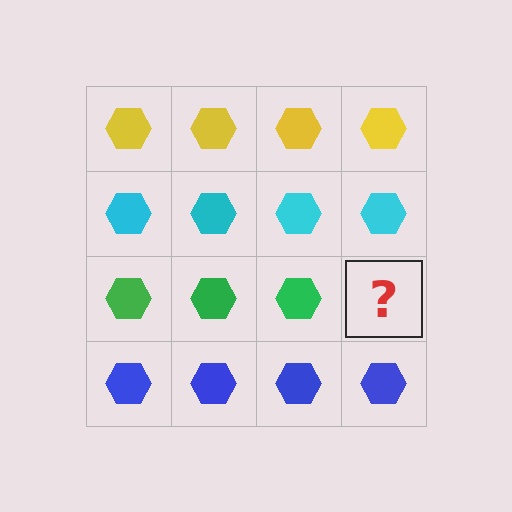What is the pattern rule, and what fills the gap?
The rule is that each row has a consistent color. The gap should be filled with a green hexagon.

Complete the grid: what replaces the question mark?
The question mark should be replaced with a green hexagon.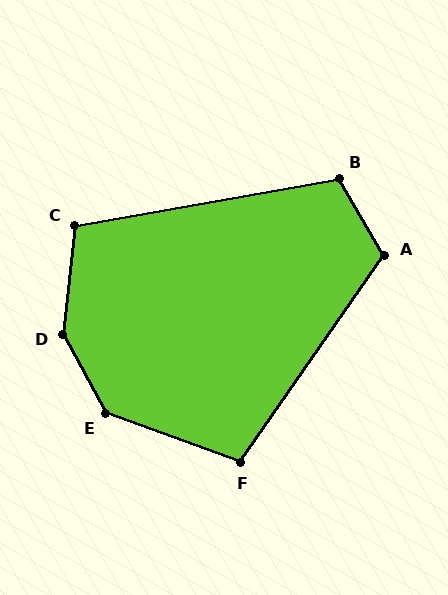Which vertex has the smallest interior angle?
F, at approximately 105 degrees.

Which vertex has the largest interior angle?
D, at approximately 145 degrees.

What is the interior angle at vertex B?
Approximately 110 degrees (obtuse).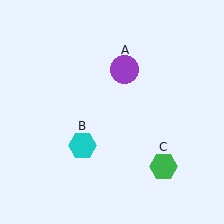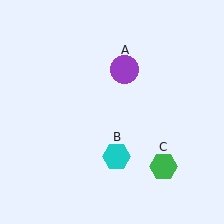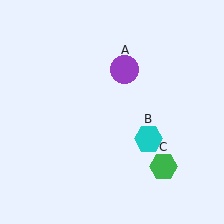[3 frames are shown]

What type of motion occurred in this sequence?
The cyan hexagon (object B) rotated counterclockwise around the center of the scene.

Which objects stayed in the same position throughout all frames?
Purple circle (object A) and green hexagon (object C) remained stationary.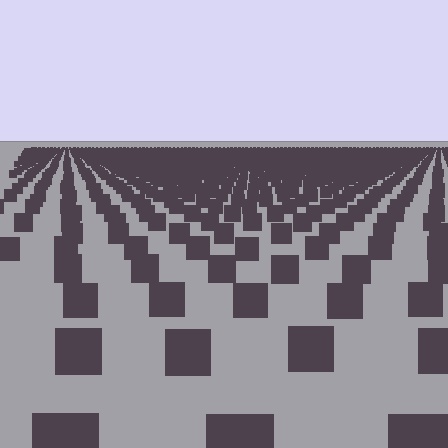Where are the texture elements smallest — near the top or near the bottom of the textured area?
Near the top.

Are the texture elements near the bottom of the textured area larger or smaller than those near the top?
Larger. Near the bottom, elements are closer to the viewer and appear at a bigger on-screen size.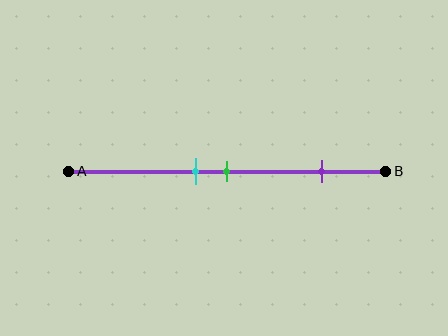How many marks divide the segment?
There are 3 marks dividing the segment.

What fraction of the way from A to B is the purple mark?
The purple mark is approximately 80% (0.8) of the way from A to B.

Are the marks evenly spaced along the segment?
No, the marks are not evenly spaced.